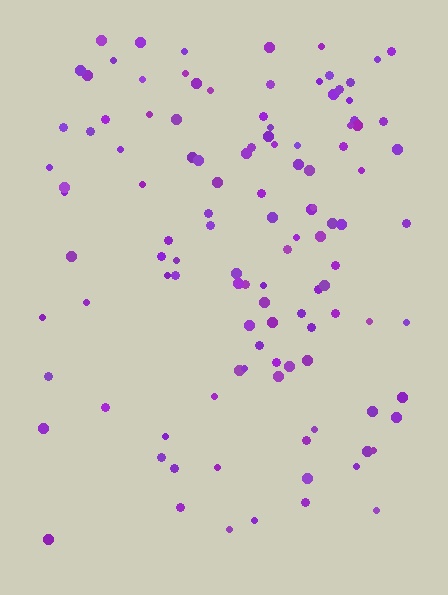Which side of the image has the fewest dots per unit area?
The bottom.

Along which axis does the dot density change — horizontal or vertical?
Vertical.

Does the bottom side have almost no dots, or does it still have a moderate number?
Still a moderate number, just noticeably fewer than the top.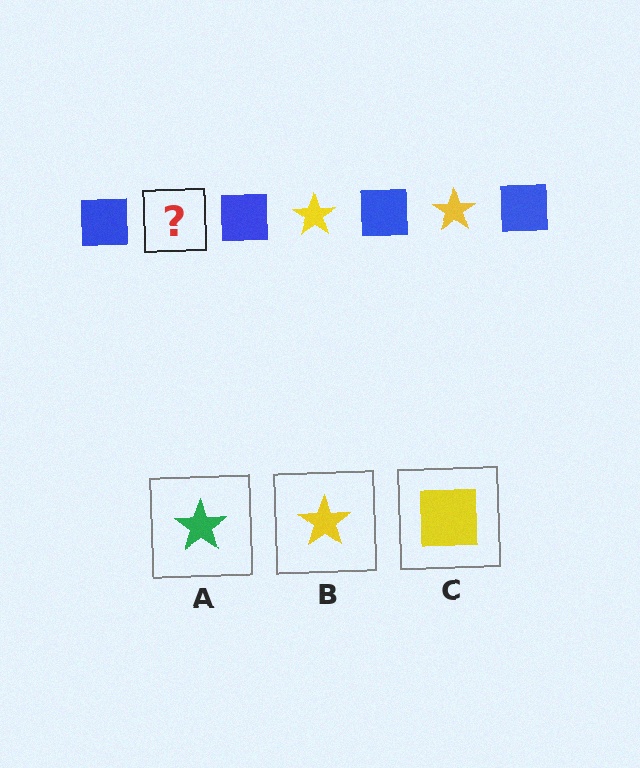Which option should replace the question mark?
Option B.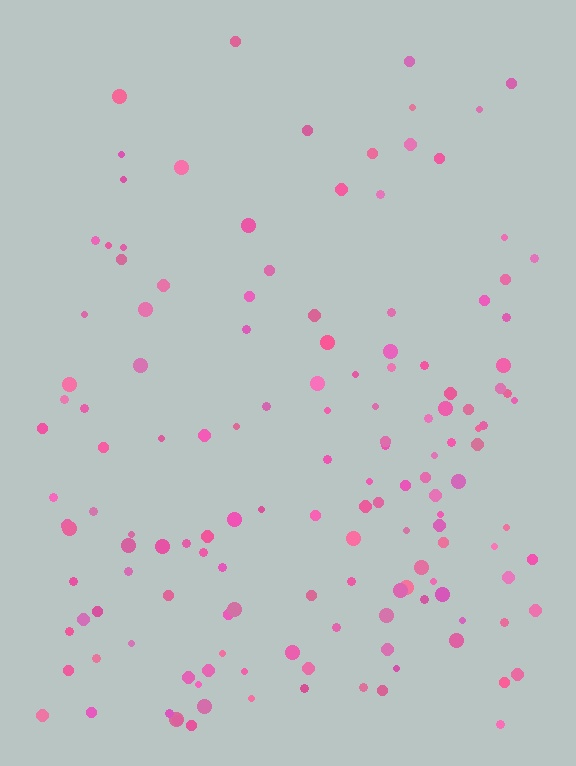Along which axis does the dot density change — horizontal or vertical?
Vertical.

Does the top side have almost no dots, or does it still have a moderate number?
Still a moderate number, just noticeably fewer than the bottom.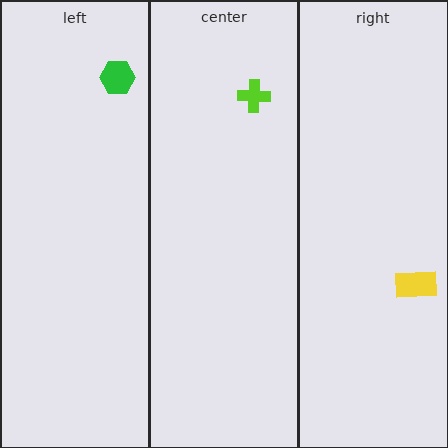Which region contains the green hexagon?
The left region.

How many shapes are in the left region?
1.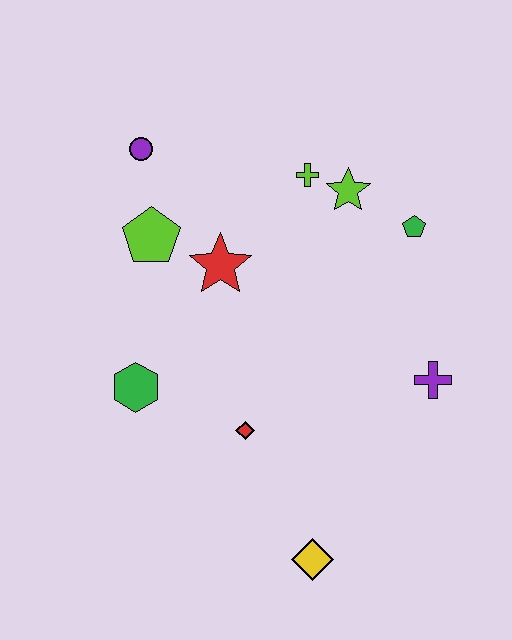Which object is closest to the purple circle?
The lime pentagon is closest to the purple circle.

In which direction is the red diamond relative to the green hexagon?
The red diamond is to the right of the green hexagon.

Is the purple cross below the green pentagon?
Yes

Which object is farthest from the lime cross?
The yellow diamond is farthest from the lime cross.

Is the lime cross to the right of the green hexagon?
Yes